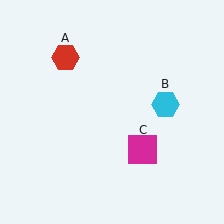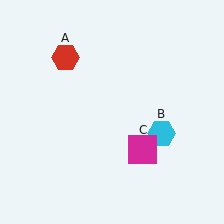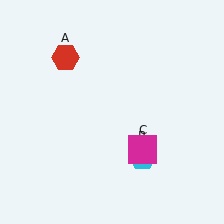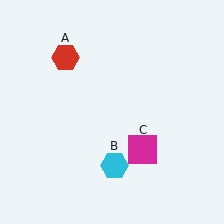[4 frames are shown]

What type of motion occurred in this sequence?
The cyan hexagon (object B) rotated clockwise around the center of the scene.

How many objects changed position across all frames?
1 object changed position: cyan hexagon (object B).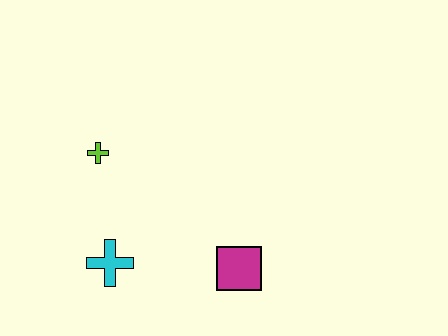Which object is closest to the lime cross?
The cyan cross is closest to the lime cross.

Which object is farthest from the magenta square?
The lime cross is farthest from the magenta square.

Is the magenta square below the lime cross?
Yes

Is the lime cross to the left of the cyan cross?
Yes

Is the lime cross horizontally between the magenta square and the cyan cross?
No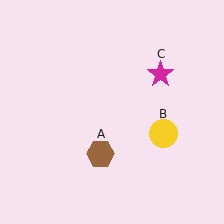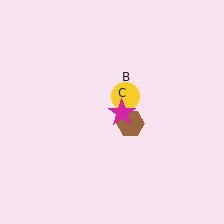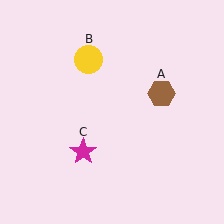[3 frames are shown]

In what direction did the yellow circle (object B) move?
The yellow circle (object B) moved up and to the left.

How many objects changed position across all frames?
3 objects changed position: brown hexagon (object A), yellow circle (object B), magenta star (object C).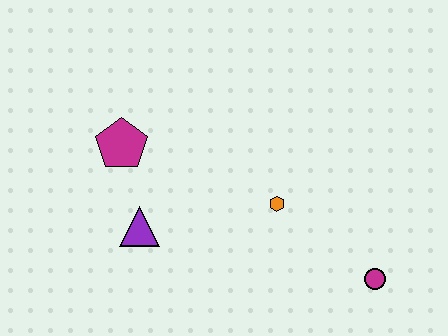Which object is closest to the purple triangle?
The magenta pentagon is closest to the purple triangle.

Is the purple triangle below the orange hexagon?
Yes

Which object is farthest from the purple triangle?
The magenta circle is farthest from the purple triangle.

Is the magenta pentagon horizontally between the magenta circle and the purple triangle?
No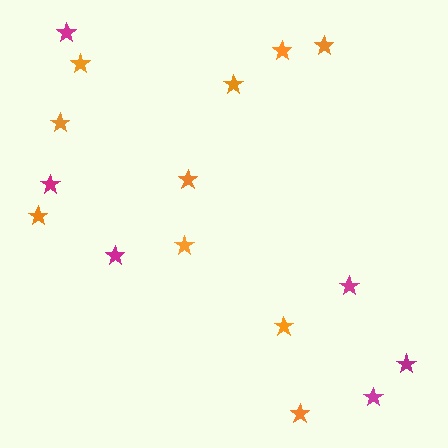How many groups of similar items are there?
There are 2 groups: one group of orange stars (10) and one group of magenta stars (6).